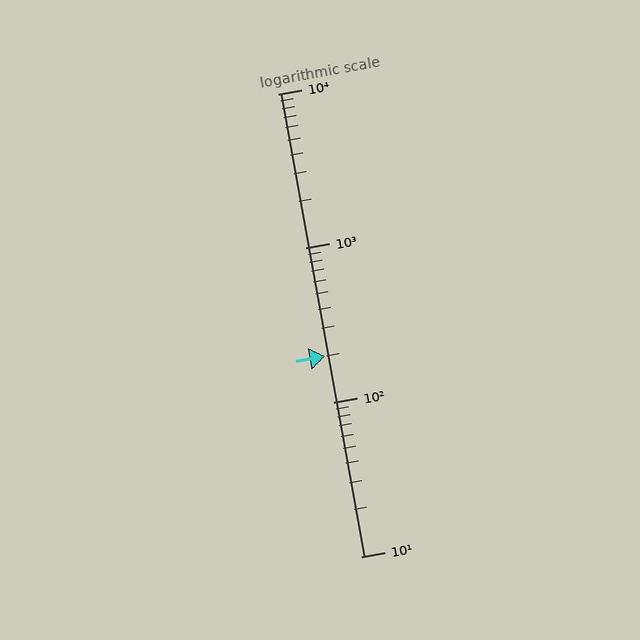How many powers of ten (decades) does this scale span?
The scale spans 3 decades, from 10 to 10000.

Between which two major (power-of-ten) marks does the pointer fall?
The pointer is between 100 and 1000.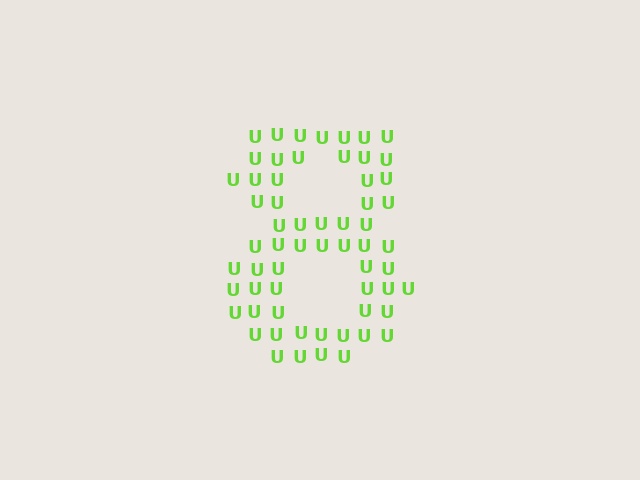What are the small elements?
The small elements are letter U's.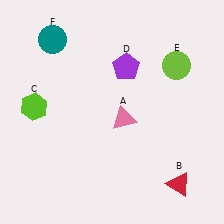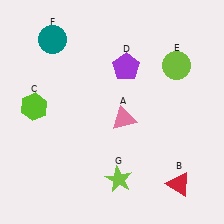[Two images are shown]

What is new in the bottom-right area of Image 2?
A lime star (G) was added in the bottom-right area of Image 2.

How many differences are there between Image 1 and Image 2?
There is 1 difference between the two images.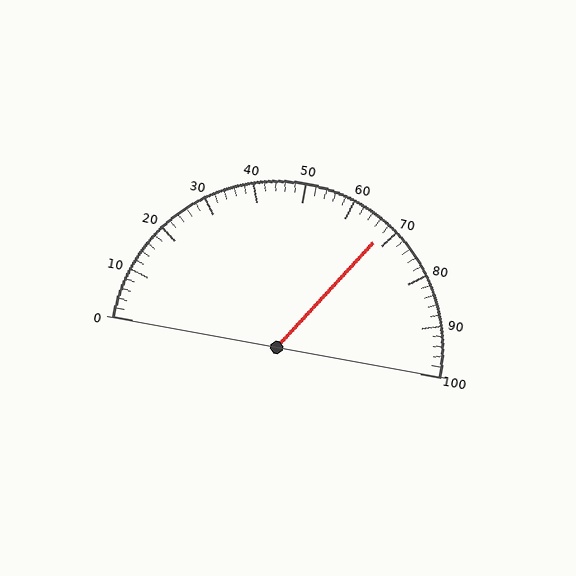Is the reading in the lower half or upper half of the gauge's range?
The reading is in the upper half of the range (0 to 100).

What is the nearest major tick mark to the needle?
The nearest major tick mark is 70.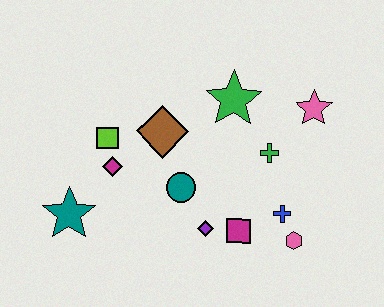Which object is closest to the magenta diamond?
The lime square is closest to the magenta diamond.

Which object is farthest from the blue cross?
The teal star is farthest from the blue cross.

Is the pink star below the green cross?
No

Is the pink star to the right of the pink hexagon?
Yes